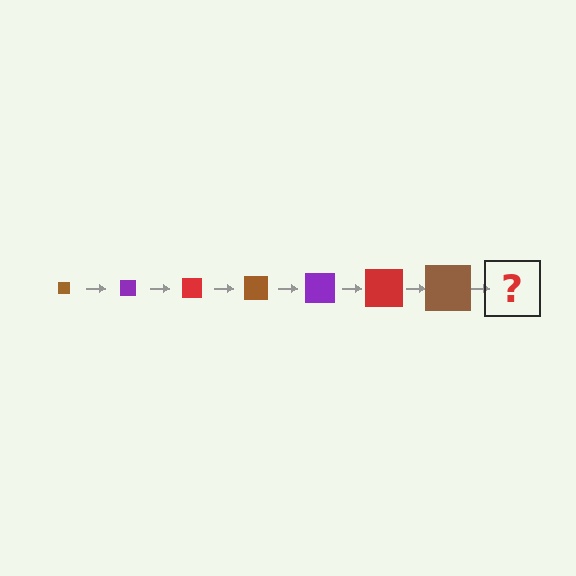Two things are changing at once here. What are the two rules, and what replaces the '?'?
The two rules are that the square grows larger each step and the color cycles through brown, purple, and red. The '?' should be a purple square, larger than the previous one.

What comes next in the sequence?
The next element should be a purple square, larger than the previous one.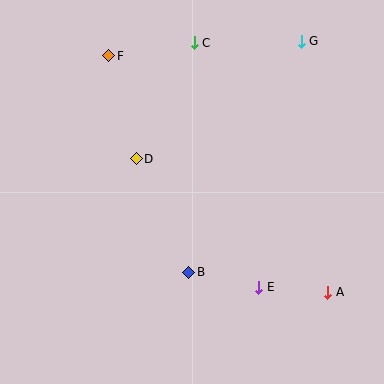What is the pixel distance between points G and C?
The distance between G and C is 107 pixels.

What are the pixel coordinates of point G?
Point G is at (301, 41).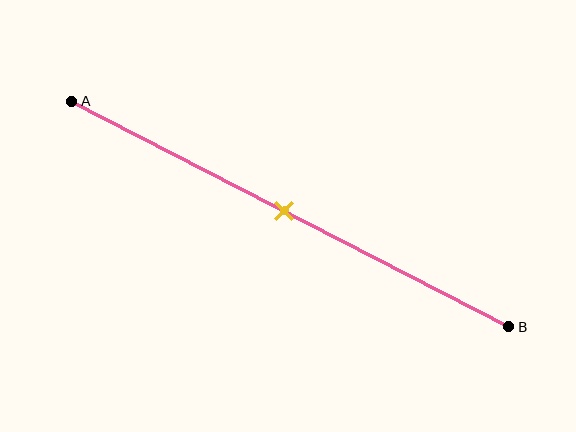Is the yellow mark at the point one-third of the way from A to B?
No, the mark is at about 50% from A, not at the 33% one-third point.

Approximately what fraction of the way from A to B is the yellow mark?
The yellow mark is approximately 50% of the way from A to B.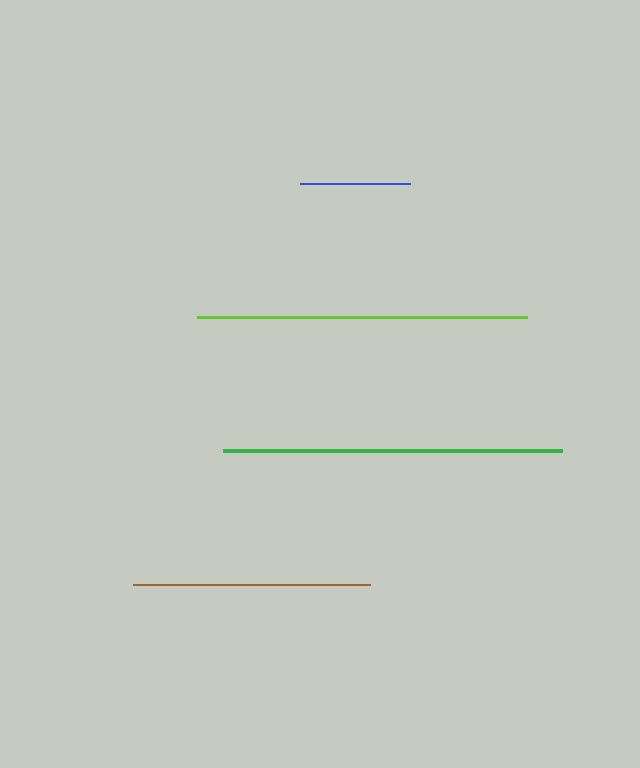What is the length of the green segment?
The green segment is approximately 338 pixels long.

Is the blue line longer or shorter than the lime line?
The lime line is longer than the blue line.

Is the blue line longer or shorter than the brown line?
The brown line is longer than the blue line.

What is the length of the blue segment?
The blue segment is approximately 110 pixels long.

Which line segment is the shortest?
The blue line is the shortest at approximately 110 pixels.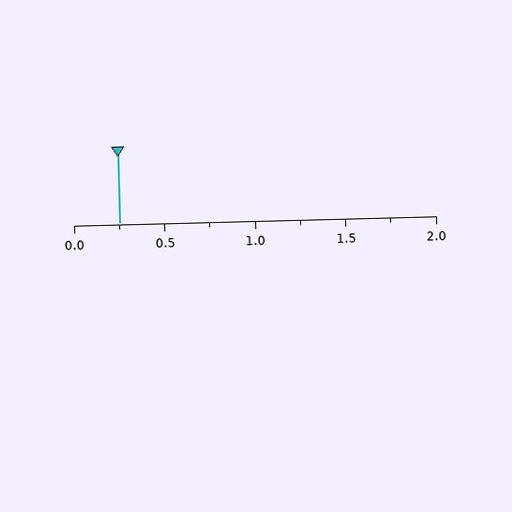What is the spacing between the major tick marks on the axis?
The major ticks are spaced 0.5 apart.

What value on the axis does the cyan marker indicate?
The marker indicates approximately 0.25.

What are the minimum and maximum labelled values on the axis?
The axis runs from 0.0 to 2.0.